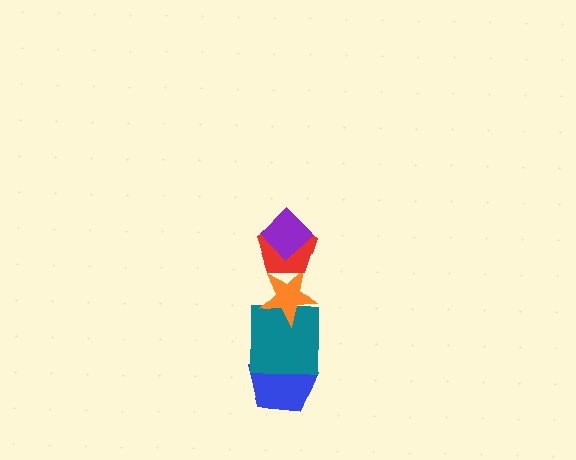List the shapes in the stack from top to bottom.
From top to bottom: the purple diamond, the red pentagon, the orange star, the teal square, the blue pentagon.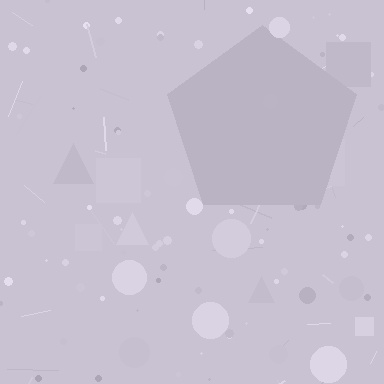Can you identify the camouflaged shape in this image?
The camouflaged shape is a pentagon.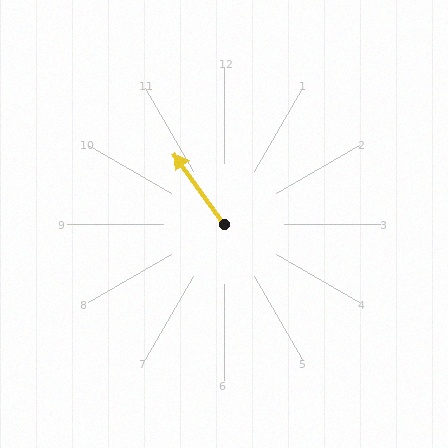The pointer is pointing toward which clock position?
Roughly 11 o'clock.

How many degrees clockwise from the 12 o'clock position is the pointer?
Approximately 325 degrees.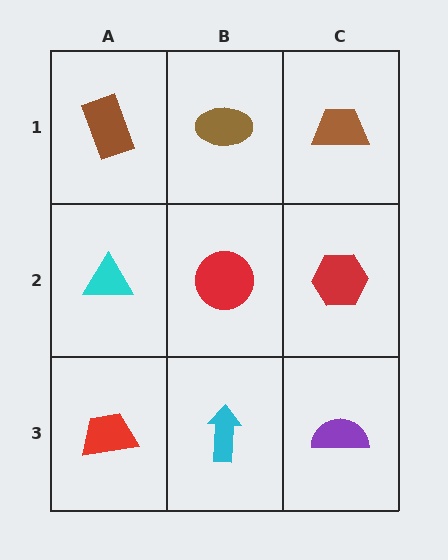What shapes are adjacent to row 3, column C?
A red hexagon (row 2, column C), a cyan arrow (row 3, column B).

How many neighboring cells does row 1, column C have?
2.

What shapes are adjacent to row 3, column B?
A red circle (row 2, column B), a red trapezoid (row 3, column A), a purple semicircle (row 3, column C).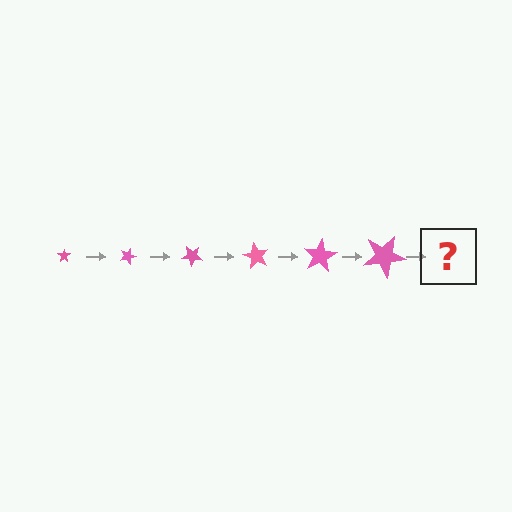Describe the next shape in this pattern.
It should be a star, larger than the previous one and rotated 120 degrees from the start.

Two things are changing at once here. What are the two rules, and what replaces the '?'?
The two rules are that the star grows larger each step and it rotates 20 degrees each step. The '?' should be a star, larger than the previous one and rotated 120 degrees from the start.